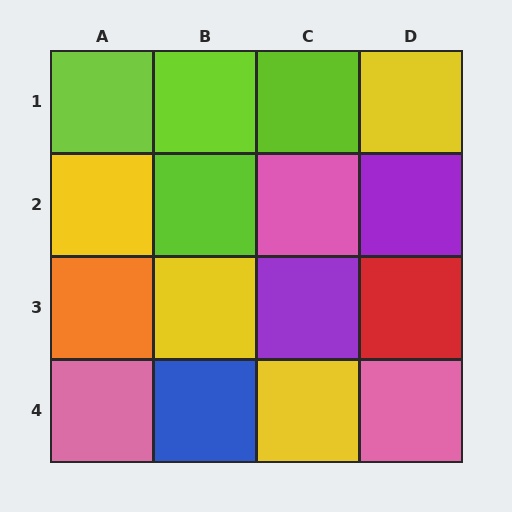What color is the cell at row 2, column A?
Yellow.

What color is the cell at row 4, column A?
Pink.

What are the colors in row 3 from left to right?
Orange, yellow, purple, red.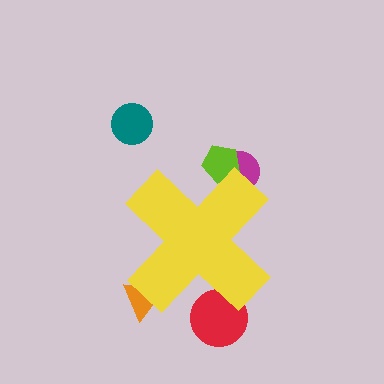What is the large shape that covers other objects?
A yellow cross.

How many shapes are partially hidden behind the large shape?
4 shapes are partially hidden.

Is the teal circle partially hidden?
No, the teal circle is fully visible.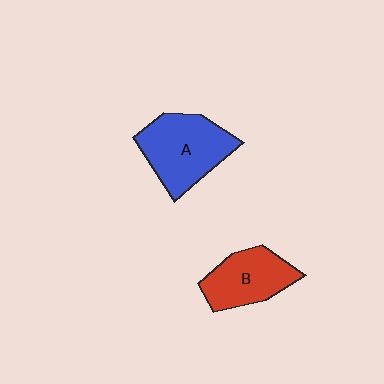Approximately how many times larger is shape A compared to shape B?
Approximately 1.3 times.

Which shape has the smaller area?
Shape B (red).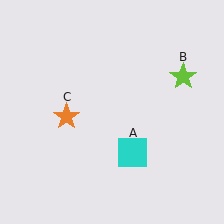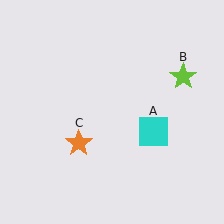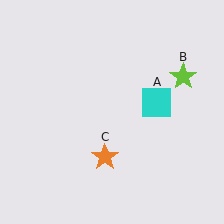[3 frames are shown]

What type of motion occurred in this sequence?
The cyan square (object A), orange star (object C) rotated counterclockwise around the center of the scene.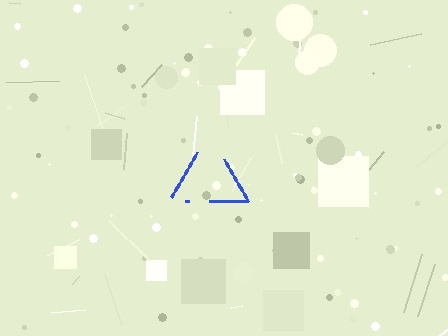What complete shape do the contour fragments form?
The contour fragments form a triangle.